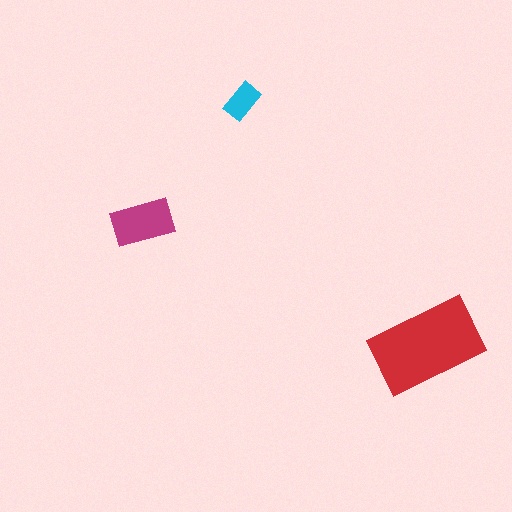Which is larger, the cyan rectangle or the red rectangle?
The red one.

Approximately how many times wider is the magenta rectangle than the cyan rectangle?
About 1.5 times wider.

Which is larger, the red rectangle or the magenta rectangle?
The red one.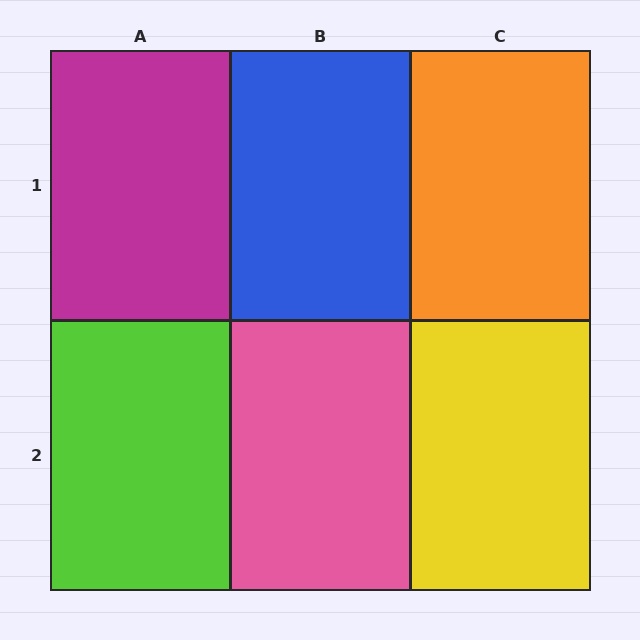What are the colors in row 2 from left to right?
Lime, pink, yellow.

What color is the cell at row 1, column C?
Orange.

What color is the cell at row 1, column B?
Blue.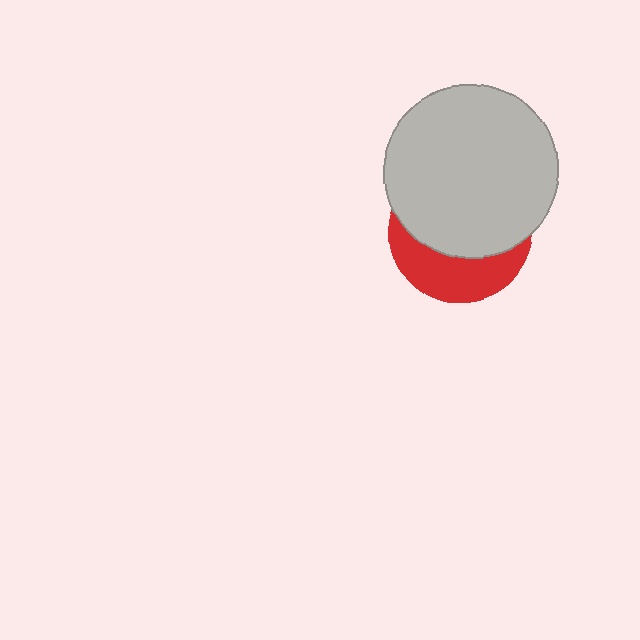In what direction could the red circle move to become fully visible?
The red circle could move down. That would shift it out from behind the light gray circle entirely.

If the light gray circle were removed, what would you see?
You would see the complete red circle.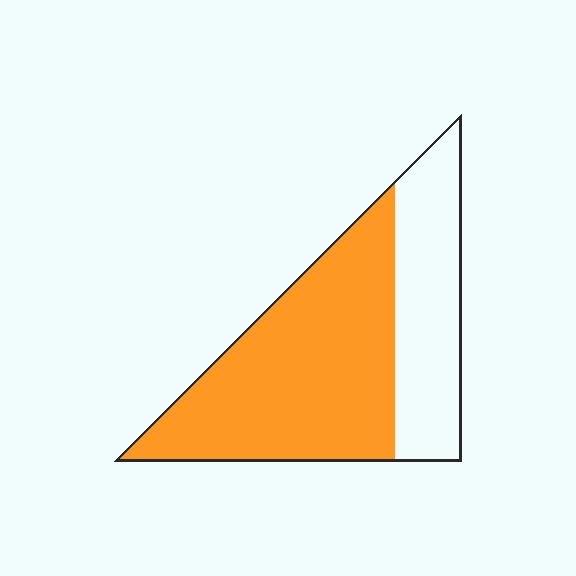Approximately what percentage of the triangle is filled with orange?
Approximately 65%.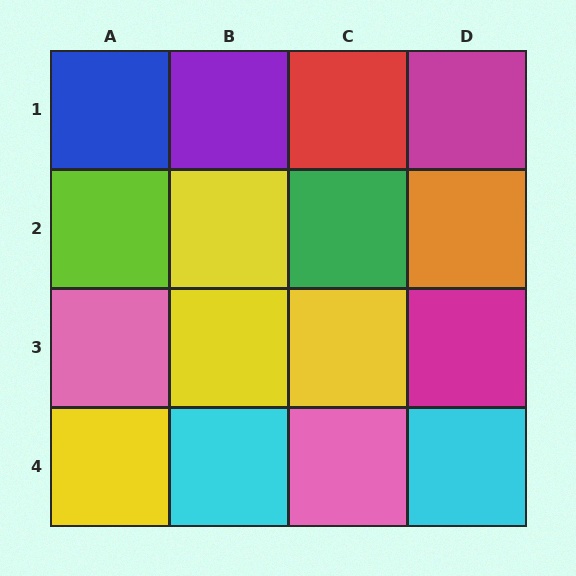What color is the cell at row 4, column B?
Cyan.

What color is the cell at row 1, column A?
Blue.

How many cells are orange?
1 cell is orange.